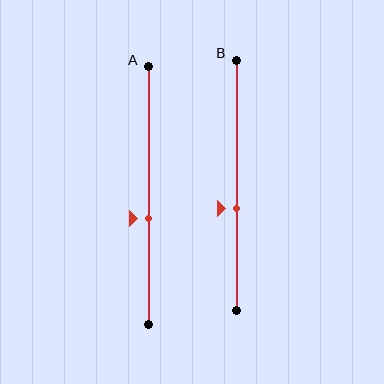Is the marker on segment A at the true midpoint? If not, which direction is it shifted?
No, the marker on segment A is shifted downward by about 9% of the segment length.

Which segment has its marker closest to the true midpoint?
Segment A has its marker closest to the true midpoint.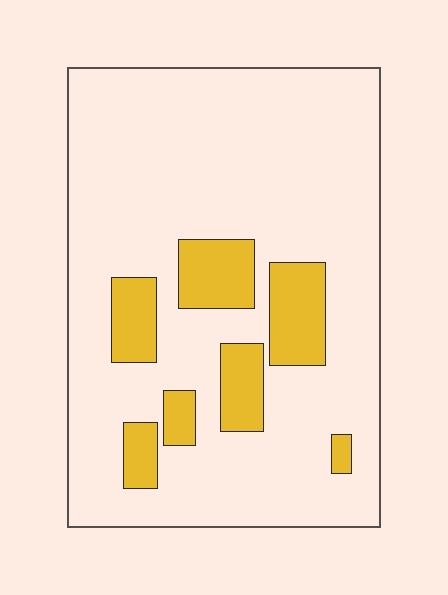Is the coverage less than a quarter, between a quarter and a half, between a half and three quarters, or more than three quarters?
Less than a quarter.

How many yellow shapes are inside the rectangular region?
7.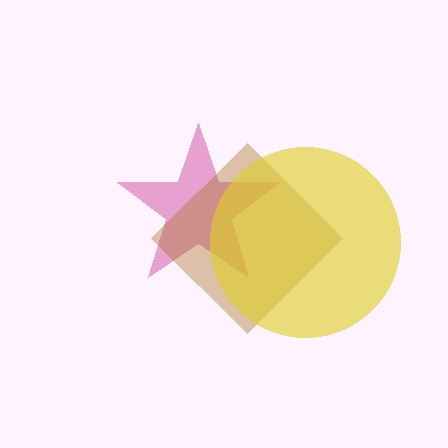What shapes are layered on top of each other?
The layered shapes are: a magenta star, a brown diamond, a yellow circle.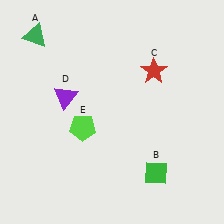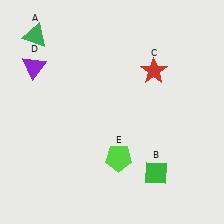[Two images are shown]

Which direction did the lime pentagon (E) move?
The lime pentagon (E) moved right.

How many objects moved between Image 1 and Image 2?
2 objects moved between the two images.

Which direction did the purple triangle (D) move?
The purple triangle (D) moved left.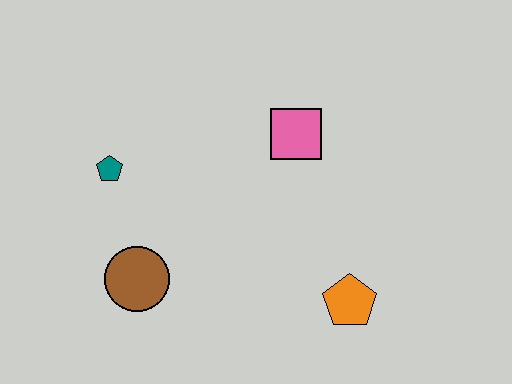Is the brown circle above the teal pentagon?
No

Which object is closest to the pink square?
The orange pentagon is closest to the pink square.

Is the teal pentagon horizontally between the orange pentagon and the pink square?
No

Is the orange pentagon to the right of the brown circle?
Yes